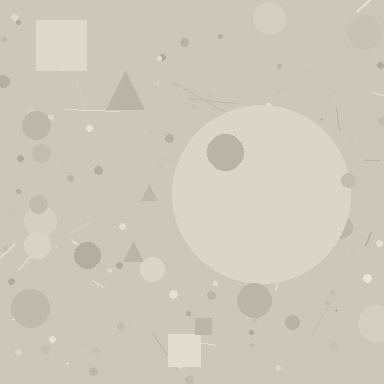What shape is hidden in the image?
A circle is hidden in the image.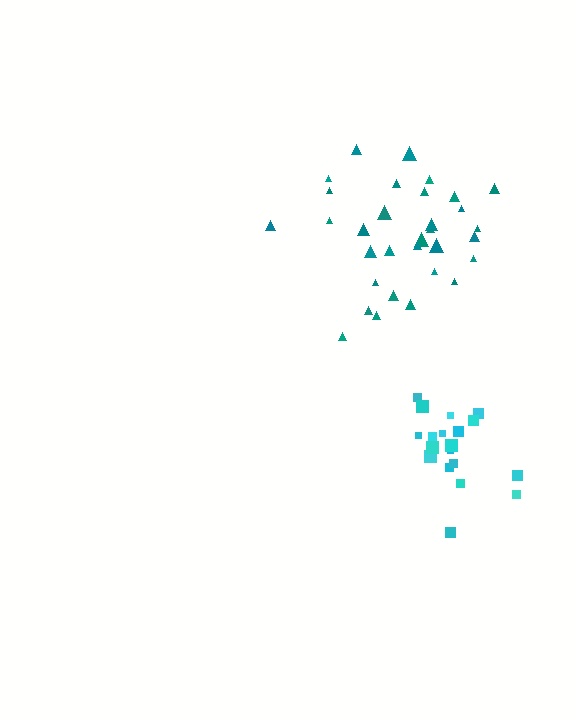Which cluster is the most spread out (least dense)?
Cyan.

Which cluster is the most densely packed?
Teal.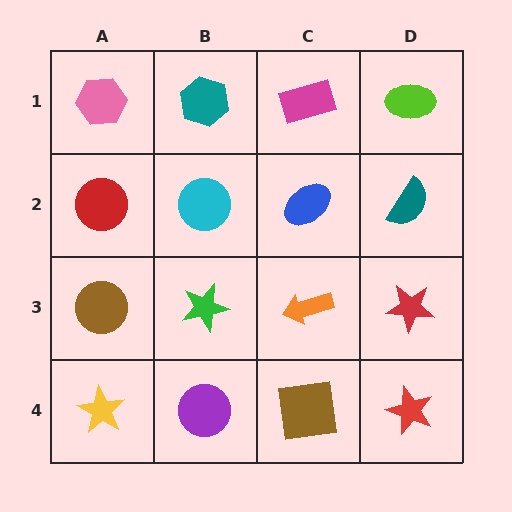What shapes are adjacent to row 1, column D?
A teal semicircle (row 2, column D), a magenta rectangle (row 1, column C).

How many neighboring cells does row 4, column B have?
3.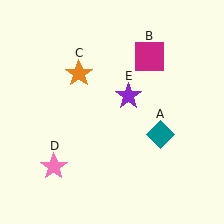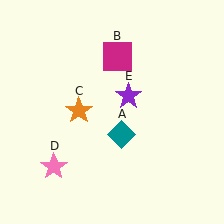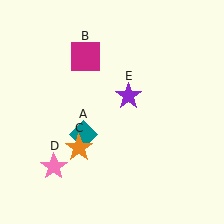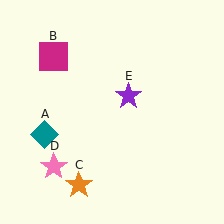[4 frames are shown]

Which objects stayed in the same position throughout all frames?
Pink star (object D) and purple star (object E) remained stationary.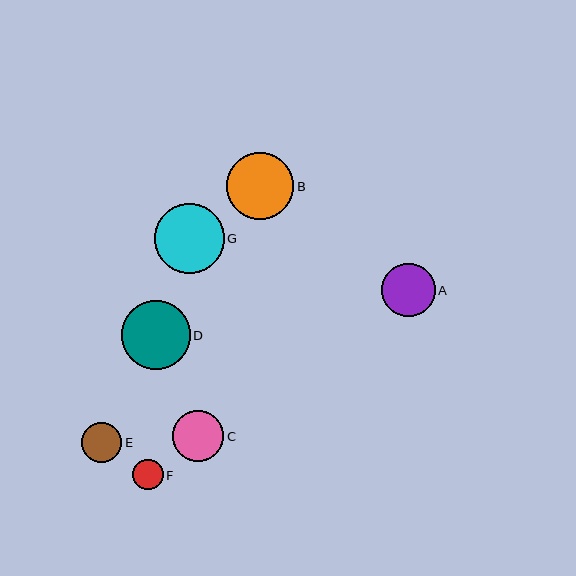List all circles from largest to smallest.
From largest to smallest: G, D, B, A, C, E, F.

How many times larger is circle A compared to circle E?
Circle A is approximately 1.4 times the size of circle E.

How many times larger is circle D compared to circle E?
Circle D is approximately 1.7 times the size of circle E.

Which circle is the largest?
Circle G is the largest with a size of approximately 70 pixels.